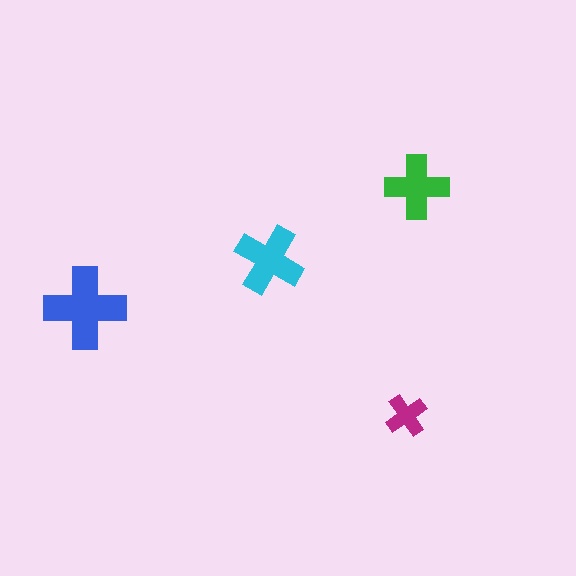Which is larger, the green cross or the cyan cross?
The cyan one.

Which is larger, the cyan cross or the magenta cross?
The cyan one.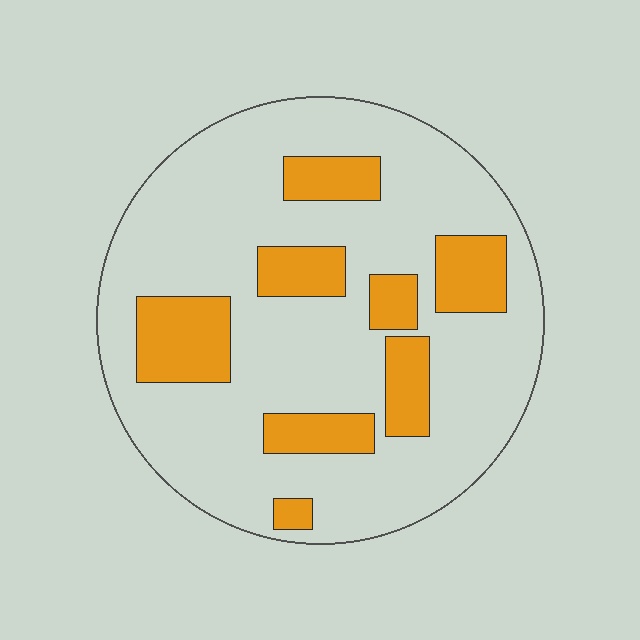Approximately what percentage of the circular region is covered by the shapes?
Approximately 25%.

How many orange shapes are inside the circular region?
8.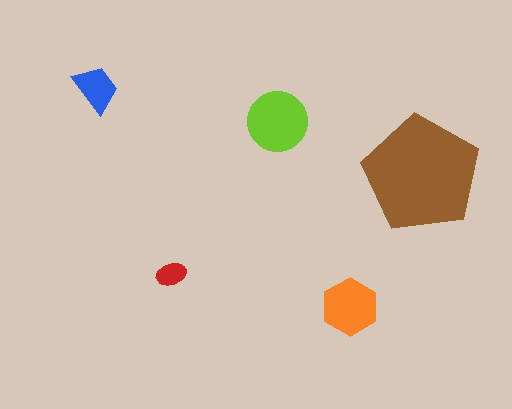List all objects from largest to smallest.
The brown pentagon, the lime circle, the orange hexagon, the blue trapezoid, the red ellipse.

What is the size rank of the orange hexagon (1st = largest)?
3rd.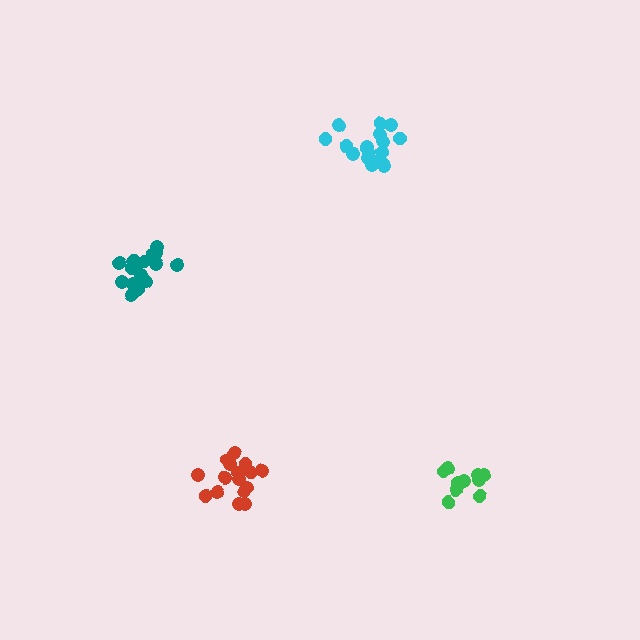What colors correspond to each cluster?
The clusters are colored: green, red, cyan, teal.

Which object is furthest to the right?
The green cluster is rightmost.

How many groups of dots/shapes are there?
There are 4 groups.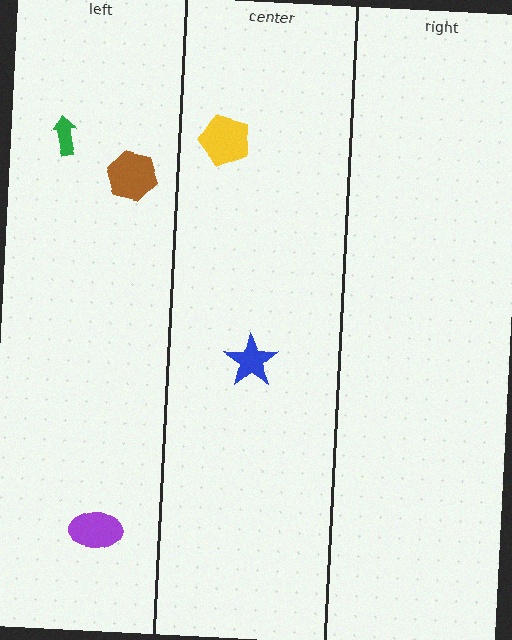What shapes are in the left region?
The green arrow, the brown hexagon, the purple ellipse.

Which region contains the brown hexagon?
The left region.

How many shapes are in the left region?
3.